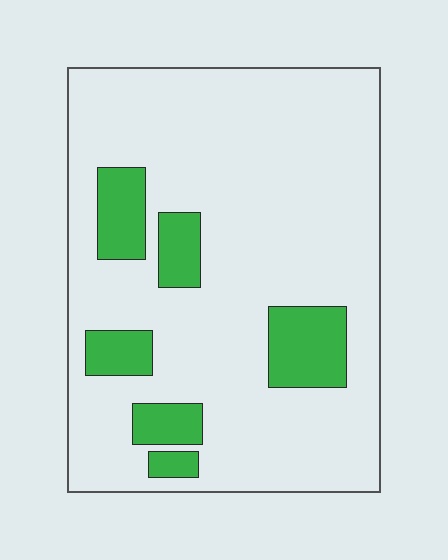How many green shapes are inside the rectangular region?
6.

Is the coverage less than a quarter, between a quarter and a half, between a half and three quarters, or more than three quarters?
Less than a quarter.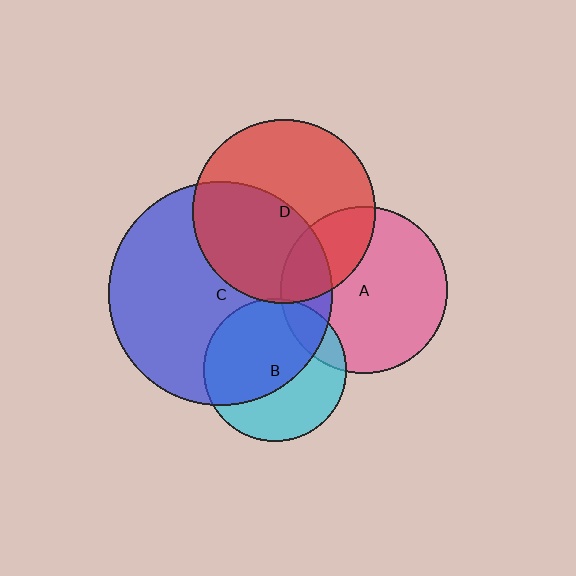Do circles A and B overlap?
Yes.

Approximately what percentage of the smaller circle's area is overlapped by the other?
Approximately 15%.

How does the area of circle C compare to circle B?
Approximately 2.4 times.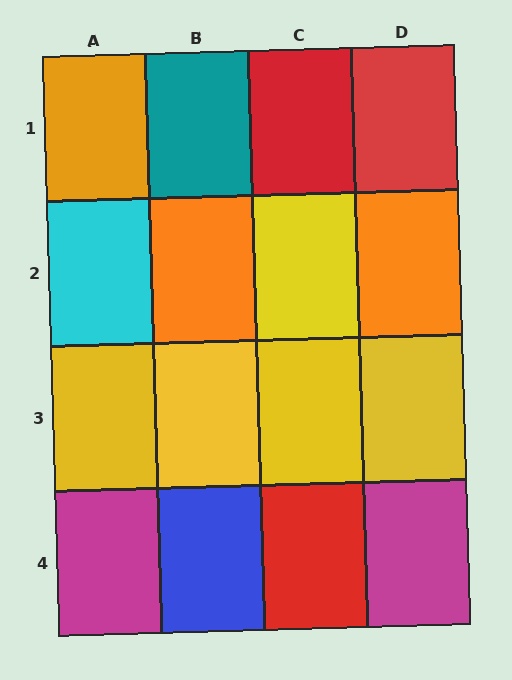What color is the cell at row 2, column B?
Orange.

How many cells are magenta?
2 cells are magenta.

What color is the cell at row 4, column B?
Blue.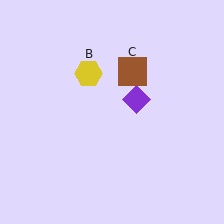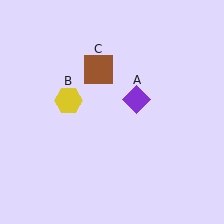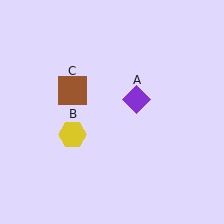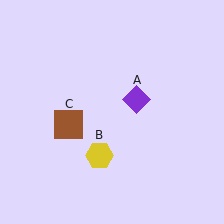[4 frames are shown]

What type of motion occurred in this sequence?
The yellow hexagon (object B), brown square (object C) rotated counterclockwise around the center of the scene.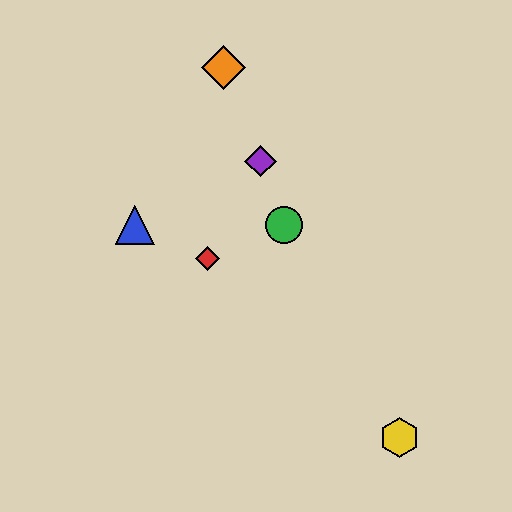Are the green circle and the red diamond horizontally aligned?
No, the green circle is at y≈225 and the red diamond is at y≈258.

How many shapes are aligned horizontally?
2 shapes (the blue triangle, the green circle) are aligned horizontally.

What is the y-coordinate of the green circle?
The green circle is at y≈225.